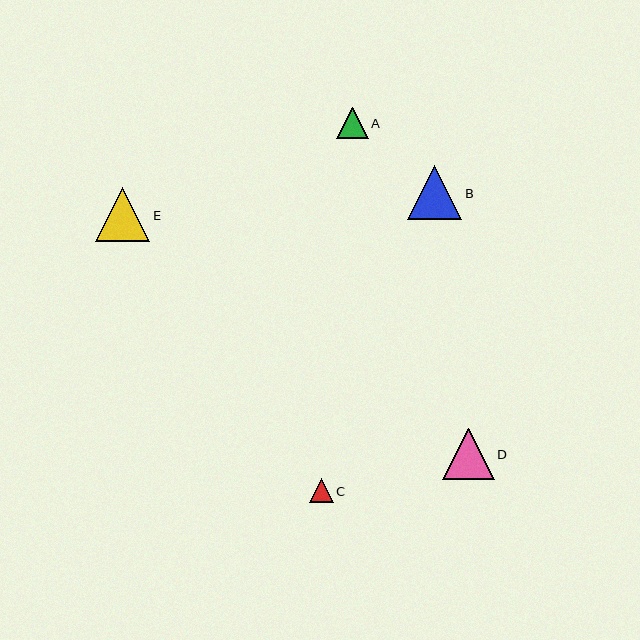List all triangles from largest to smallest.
From largest to smallest: B, E, D, A, C.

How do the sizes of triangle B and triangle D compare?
Triangle B and triangle D are approximately the same size.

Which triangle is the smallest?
Triangle C is the smallest with a size of approximately 24 pixels.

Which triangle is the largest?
Triangle B is the largest with a size of approximately 54 pixels.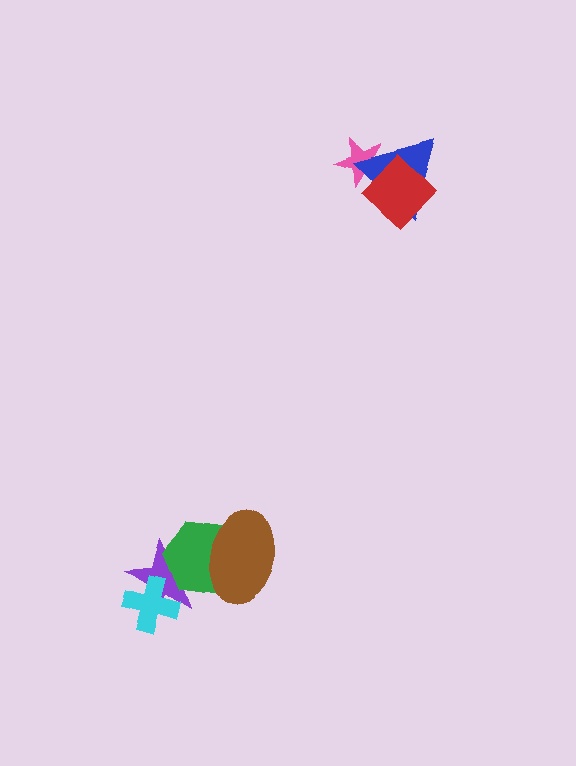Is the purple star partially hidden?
Yes, it is partially covered by another shape.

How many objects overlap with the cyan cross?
1 object overlaps with the cyan cross.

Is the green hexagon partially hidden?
Yes, it is partially covered by another shape.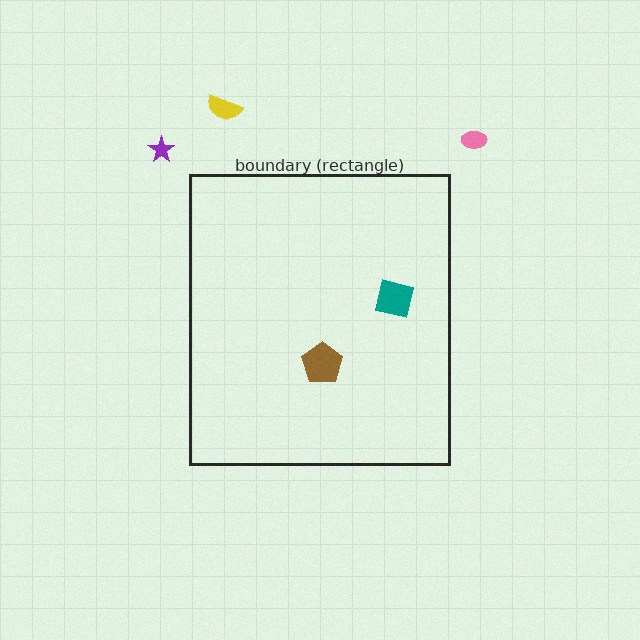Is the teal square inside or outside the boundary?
Inside.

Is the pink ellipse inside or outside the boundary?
Outside.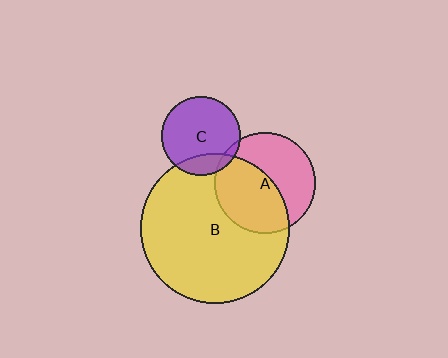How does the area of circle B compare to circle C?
Approximately 3.6 times.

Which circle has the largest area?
Circle B (yellow).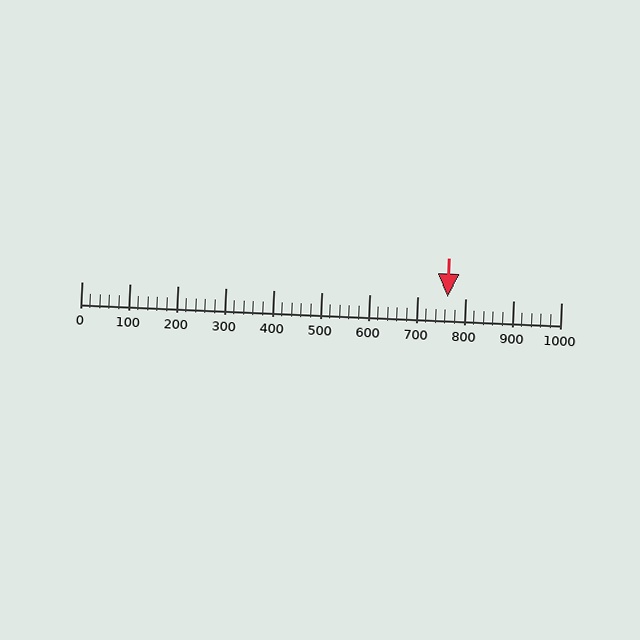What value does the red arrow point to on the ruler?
The red arrow points to approximately 763.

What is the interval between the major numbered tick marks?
The major tick marks are spaced 100 units apart.